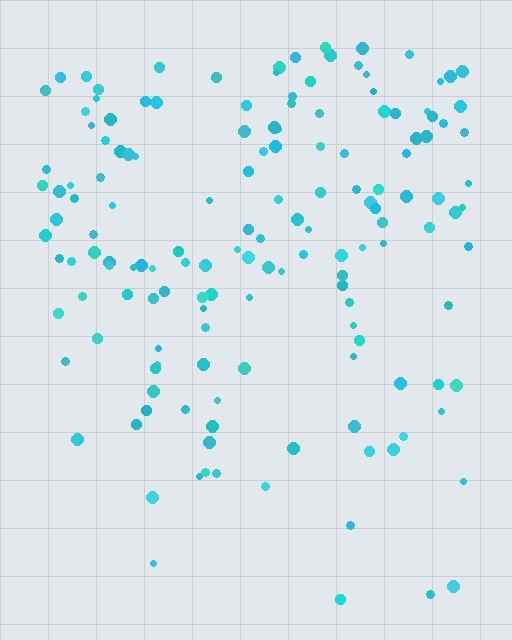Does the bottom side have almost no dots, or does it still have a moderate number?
Still a moderate number, just noticeably fewer than the top.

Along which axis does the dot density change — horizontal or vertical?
Vertical.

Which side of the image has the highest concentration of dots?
The top.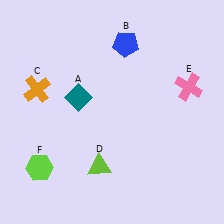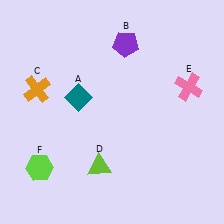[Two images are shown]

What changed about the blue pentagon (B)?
In Image 1, B is blue. In Image 2, it changed to purple.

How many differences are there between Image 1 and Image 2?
There is 1 difference between the two images.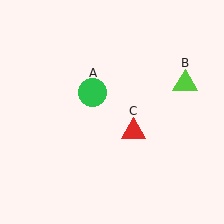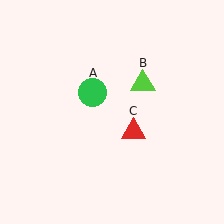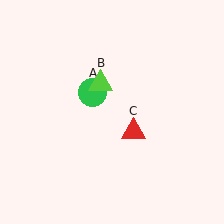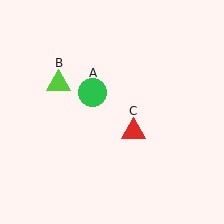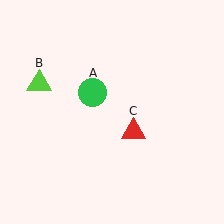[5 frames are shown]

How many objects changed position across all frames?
1 object changed position: lime triangle (object B).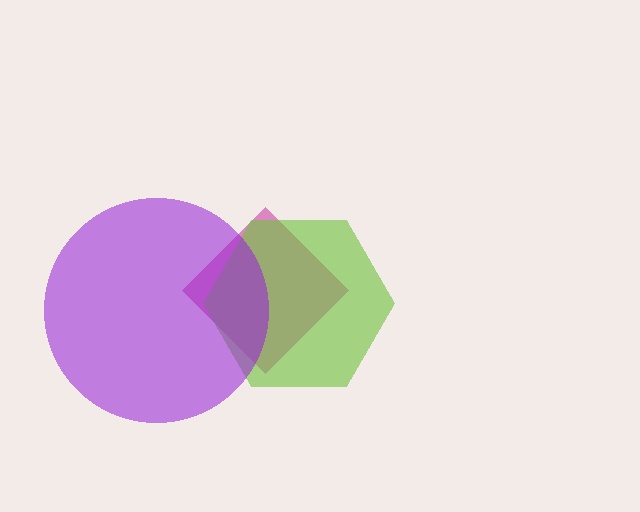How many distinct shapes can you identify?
There are 3 distinct shapes: a magenta diamond, a lime hexagon, a purple circle.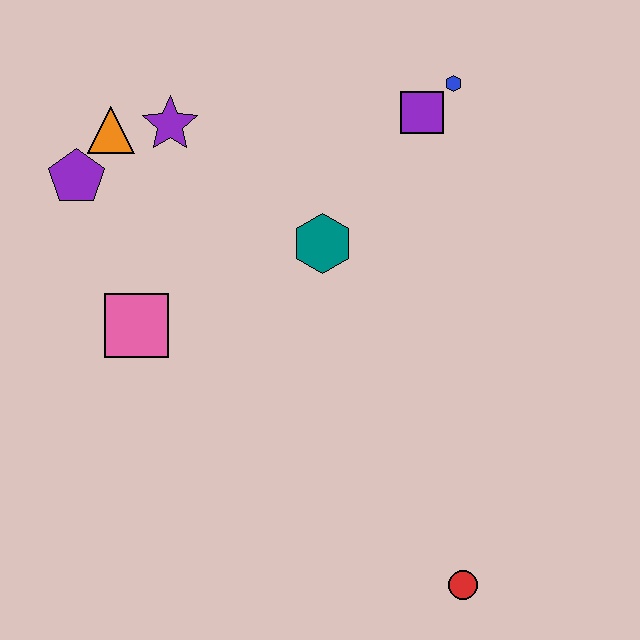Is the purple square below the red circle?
No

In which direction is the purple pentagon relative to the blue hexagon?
The purple pentagon is to the left of the blue hexagon.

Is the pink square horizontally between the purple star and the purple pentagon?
Yes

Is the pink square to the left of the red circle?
Yes